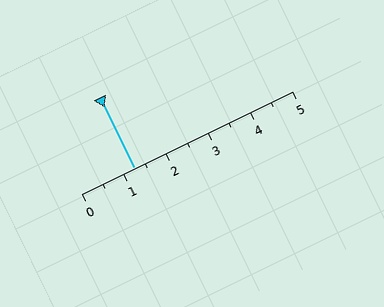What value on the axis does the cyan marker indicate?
The marker indicates approximately 1.2.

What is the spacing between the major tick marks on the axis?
The major ticks are spaced 1 apart.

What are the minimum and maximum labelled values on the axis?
The axis runs from 0 to 5.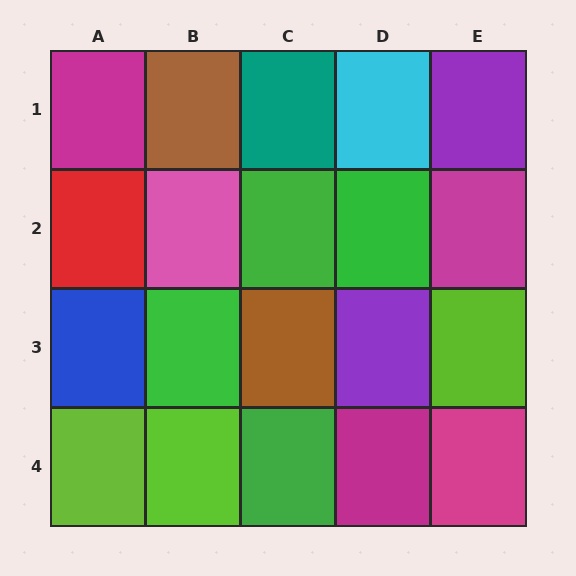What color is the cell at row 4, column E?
Magenta.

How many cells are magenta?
4 cells are magenta.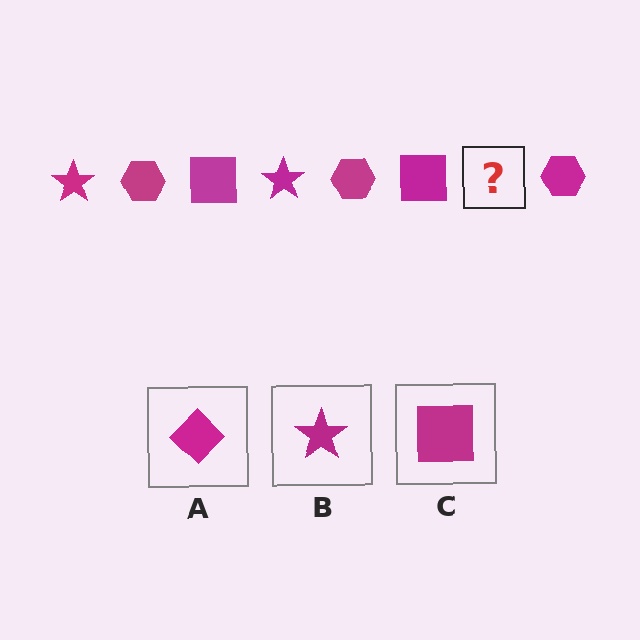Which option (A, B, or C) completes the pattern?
B.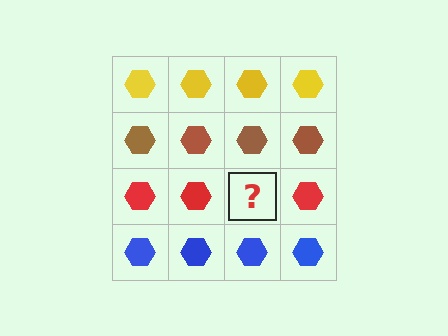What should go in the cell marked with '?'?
The missing cell should contain a red hexagon.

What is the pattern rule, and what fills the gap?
The rule is that each row has a consistent color. The gap should be filled with a red hexagon.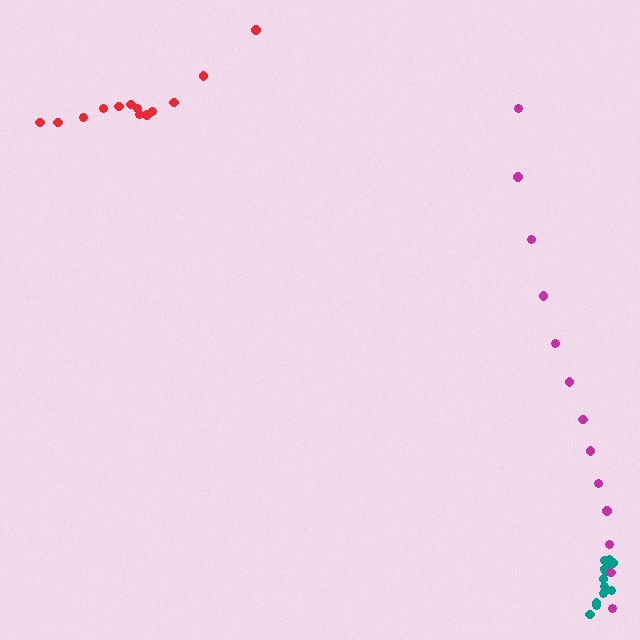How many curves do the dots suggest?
There are 3 distinct paths.